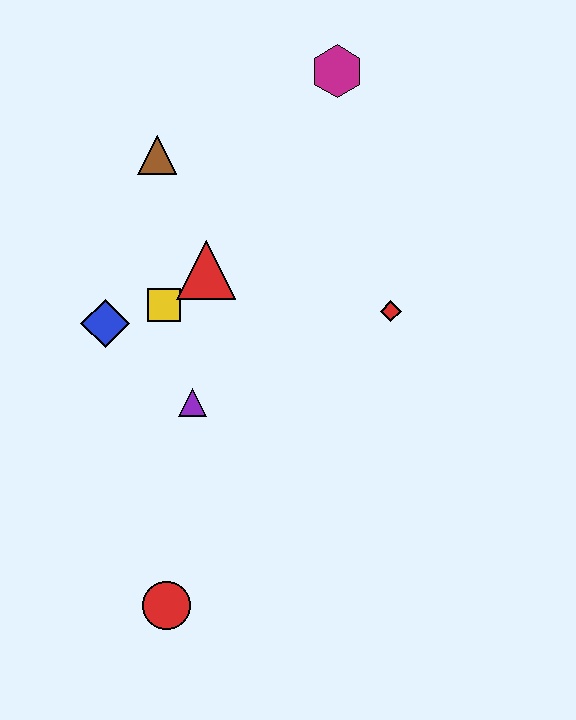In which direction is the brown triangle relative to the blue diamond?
The brown triangle is above the blue diamond.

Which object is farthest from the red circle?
The magenta hexagon is farthest from the red circle.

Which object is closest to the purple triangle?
The yellow square is closest to the purple triangle.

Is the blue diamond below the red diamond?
Yes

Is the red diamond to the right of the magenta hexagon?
Yes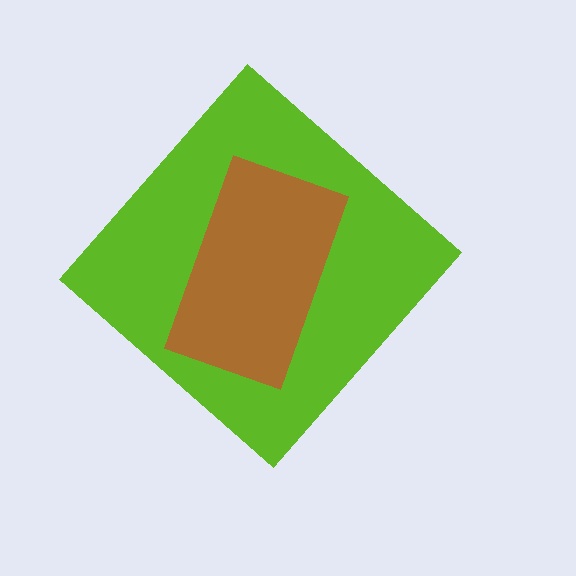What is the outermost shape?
The lime diamond.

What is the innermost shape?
The brown rectangle.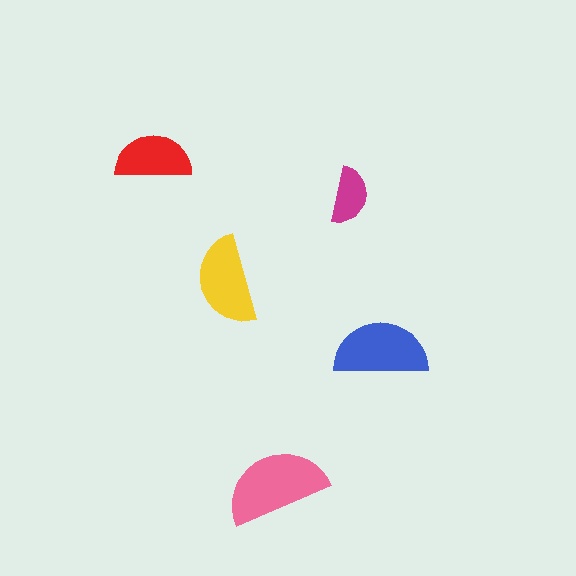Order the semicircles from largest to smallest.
the pink one, the blue one, the yellow one, the red one, the magenta one.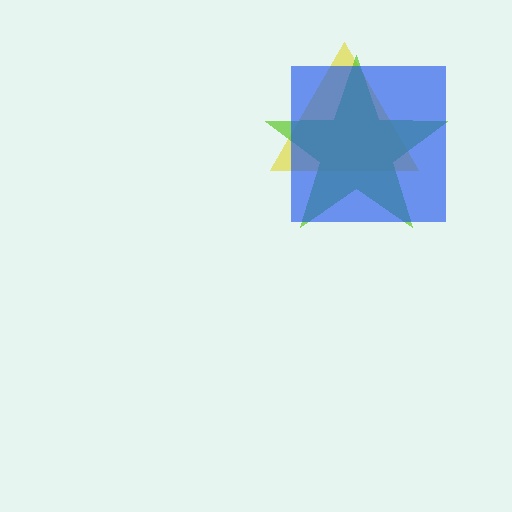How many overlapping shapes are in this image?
There are 3 overlapping shapes in the image.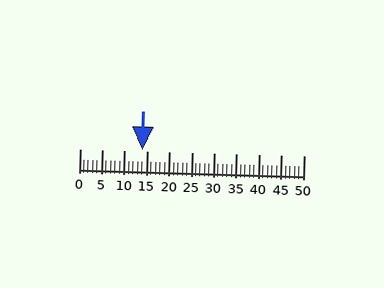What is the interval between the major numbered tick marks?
The major tick marks are spaced 5 units apart.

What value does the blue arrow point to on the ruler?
The blue arrow points to approximately 14.